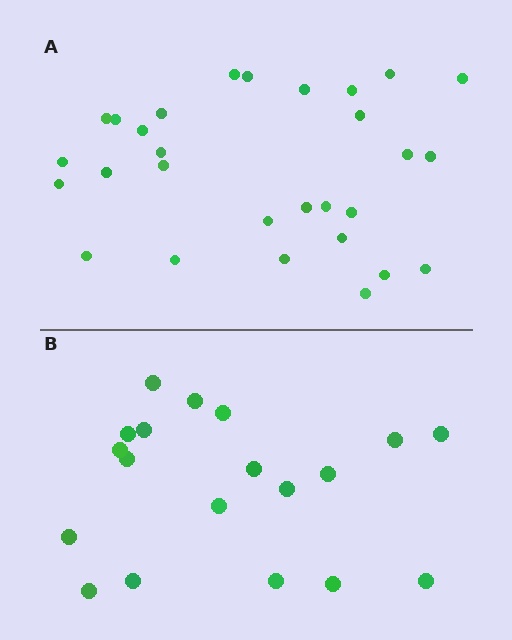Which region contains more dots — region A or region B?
Region A (the top region) has more dots.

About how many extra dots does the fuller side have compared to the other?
Region A has roughly 10 or so more dots than region B.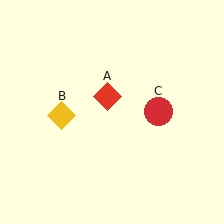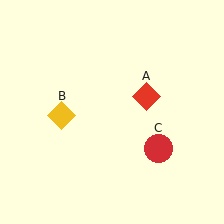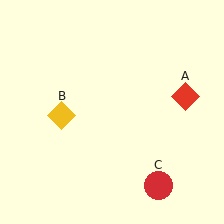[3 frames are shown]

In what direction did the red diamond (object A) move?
The red diamond (object A) moved right.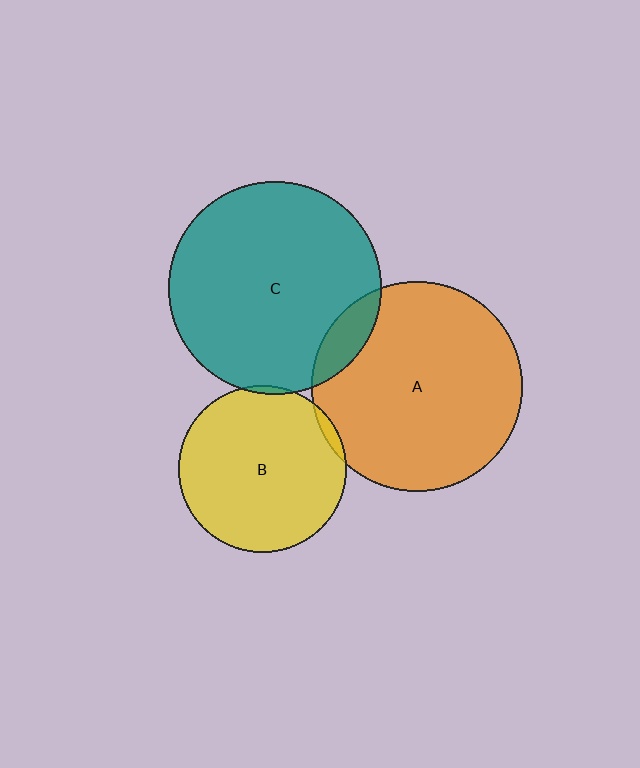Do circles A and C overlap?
Yes.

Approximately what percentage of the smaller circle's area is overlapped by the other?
Approximately 10%.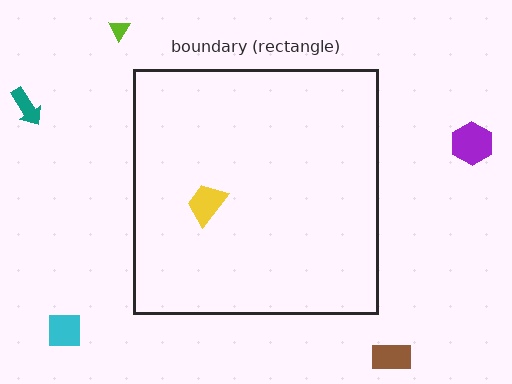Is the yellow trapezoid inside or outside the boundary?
Inside.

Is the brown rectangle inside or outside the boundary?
Outside.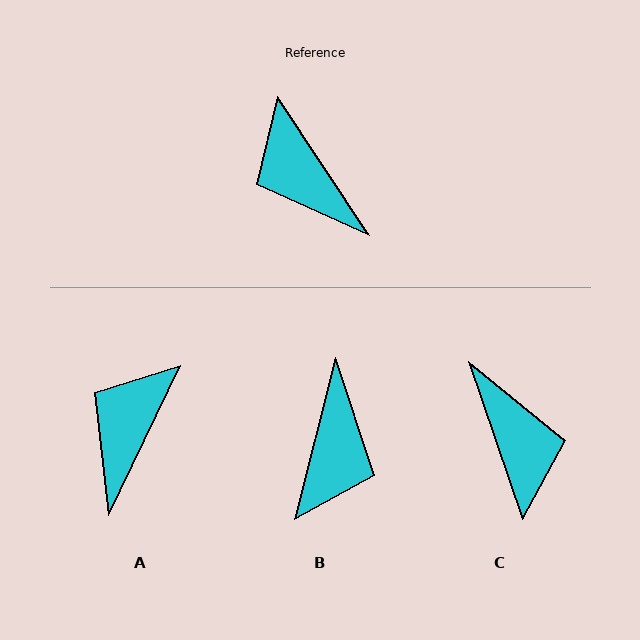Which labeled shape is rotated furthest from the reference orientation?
C, about 165 degrees away.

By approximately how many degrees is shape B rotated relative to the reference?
Approximately 132 degrees counter-clockwise.